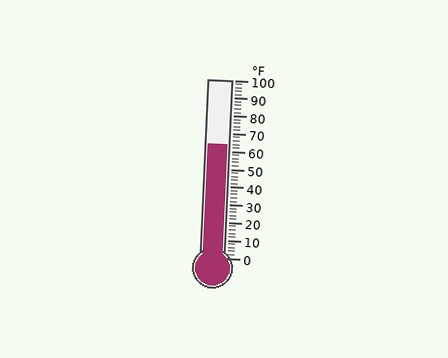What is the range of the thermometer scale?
The thermometer scale ranges from 0°F to 100°F.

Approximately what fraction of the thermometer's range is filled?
The thermometer is filled to approximately 65% of its range.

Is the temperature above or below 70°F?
The temperature is below 70°F.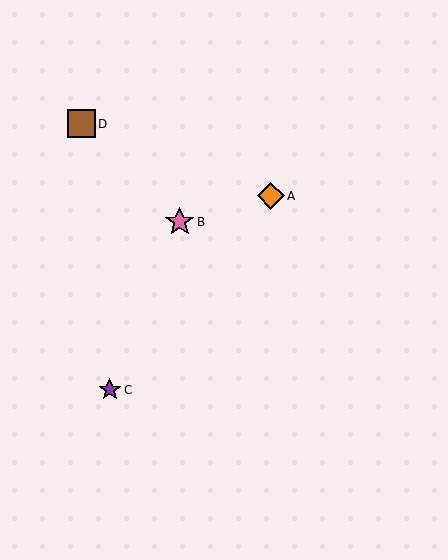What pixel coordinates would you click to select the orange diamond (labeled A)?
Click at (271, 196) to select the orange diamond A.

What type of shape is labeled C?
Shape C is a purple star.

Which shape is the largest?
The pink star (labeled B) is the largest.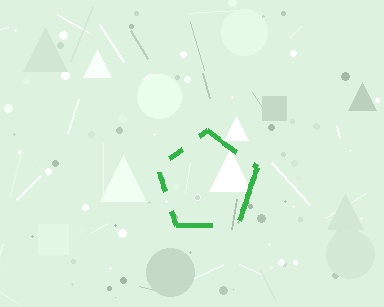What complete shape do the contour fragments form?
The contour fragments form a pentagon.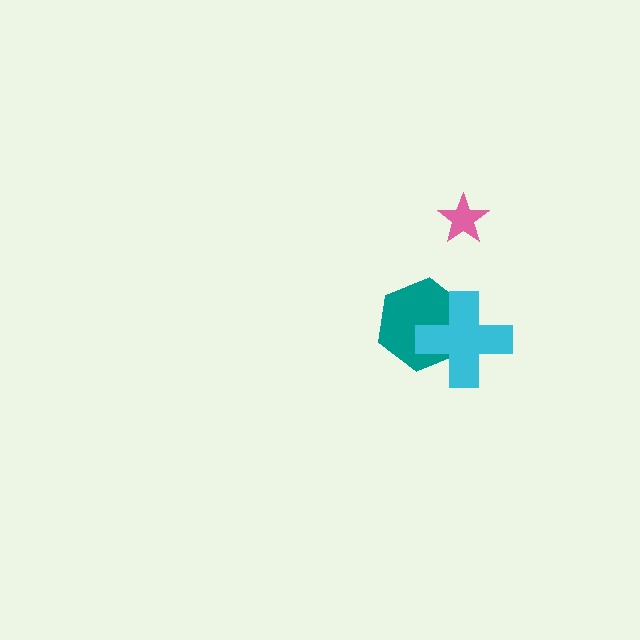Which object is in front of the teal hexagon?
The cyan cross is in front of the teal hexagon.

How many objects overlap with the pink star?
0 objects overlap with the pink star.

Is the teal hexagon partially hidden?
Yes, it is partially covered by another shape.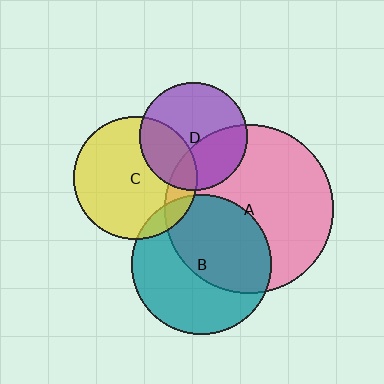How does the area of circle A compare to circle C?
Approximately 1.9 times.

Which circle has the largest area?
Circle A (pink).